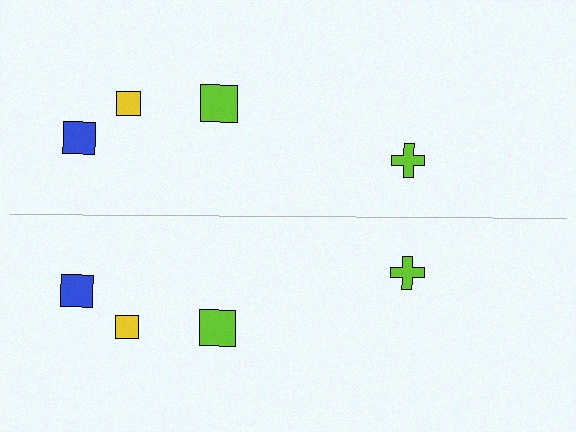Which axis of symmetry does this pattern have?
The pattern has a horizontal axis of symmetry running through the center of the image.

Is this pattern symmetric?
Yes, this pattern has bilateral (reflection) symmetry.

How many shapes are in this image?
There are 8 shapes in this image.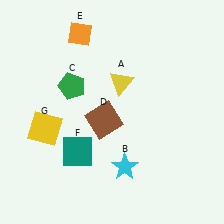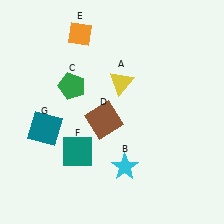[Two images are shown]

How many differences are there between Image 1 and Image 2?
There is 1 difference between the two images.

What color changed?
The square (G) changed from yellow in Image 1 to teal in Image 2.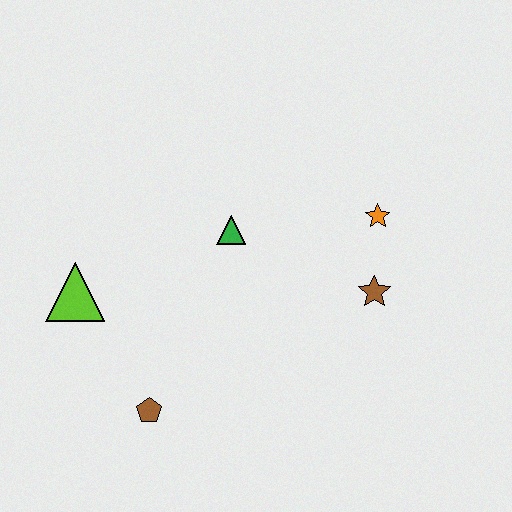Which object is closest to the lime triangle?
The brown pentagon is closest to the lime triangle.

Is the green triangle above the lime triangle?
Yes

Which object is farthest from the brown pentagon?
The orange star is farthest from the brown pentagon.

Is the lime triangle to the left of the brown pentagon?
Yes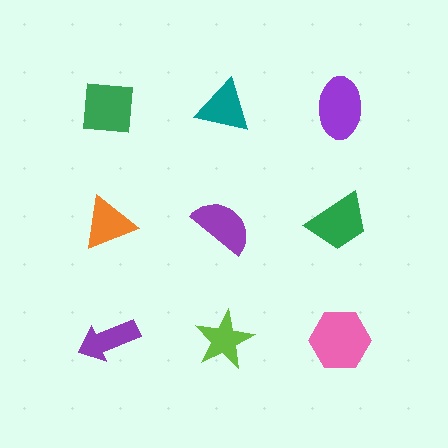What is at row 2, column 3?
A green trapezoid.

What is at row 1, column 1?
A green square.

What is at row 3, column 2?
A lime star.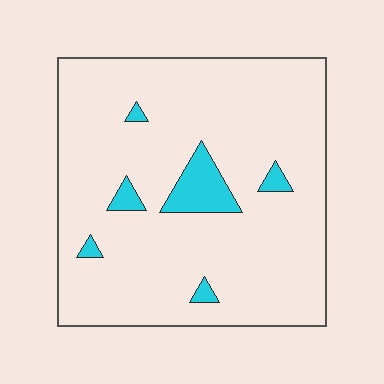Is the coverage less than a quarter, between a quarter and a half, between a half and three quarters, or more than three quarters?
Less than a quarter.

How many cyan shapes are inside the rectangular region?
6.